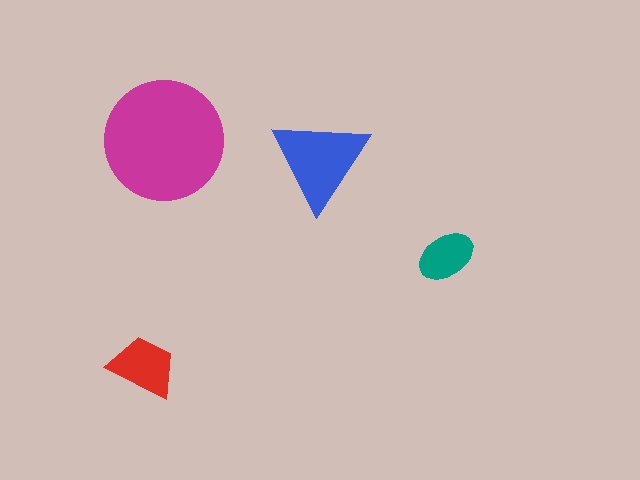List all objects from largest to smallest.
The magenta circle, the blue triangle, the red trapezoid, the teal ellipse.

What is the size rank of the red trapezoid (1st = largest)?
3rd.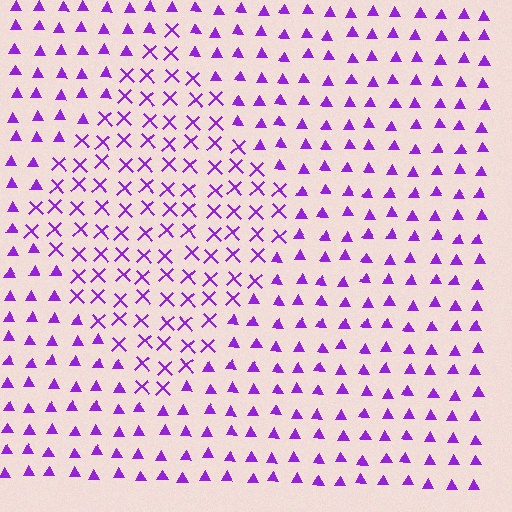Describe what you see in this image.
The image is filled with small purple elements arranged in a uniform grid. A diamond-shaped region contains X marks, while the surrounding area contains triangles. The boundary is defined purely by the change in element shape.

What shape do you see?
I see a diamond.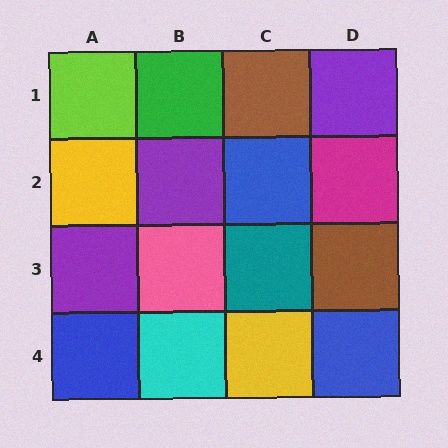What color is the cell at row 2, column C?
Blue.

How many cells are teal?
1 cell is teal.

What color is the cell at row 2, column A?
Yellow.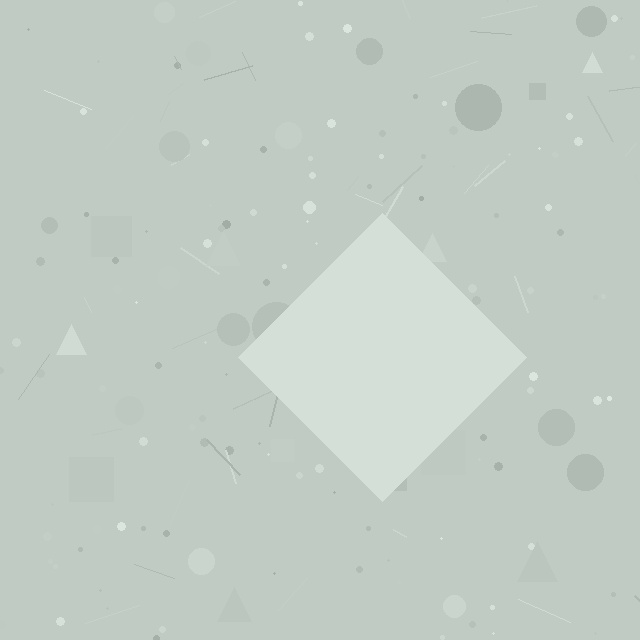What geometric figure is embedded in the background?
A diamond is embedded in the background.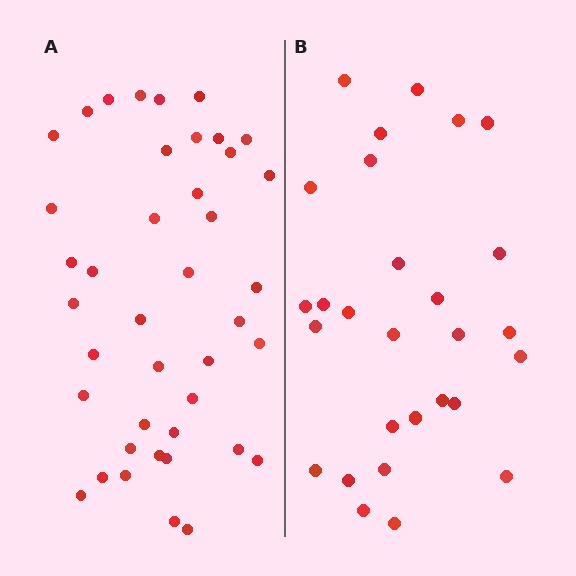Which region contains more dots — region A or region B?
Region A (the left region) has more dots.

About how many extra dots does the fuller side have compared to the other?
Region A has approximately 15 more dots than region B.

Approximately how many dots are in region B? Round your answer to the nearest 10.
About 30 dots. (The exact count is 28, which rounds to 30.)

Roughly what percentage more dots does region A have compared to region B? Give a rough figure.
About 45% more.